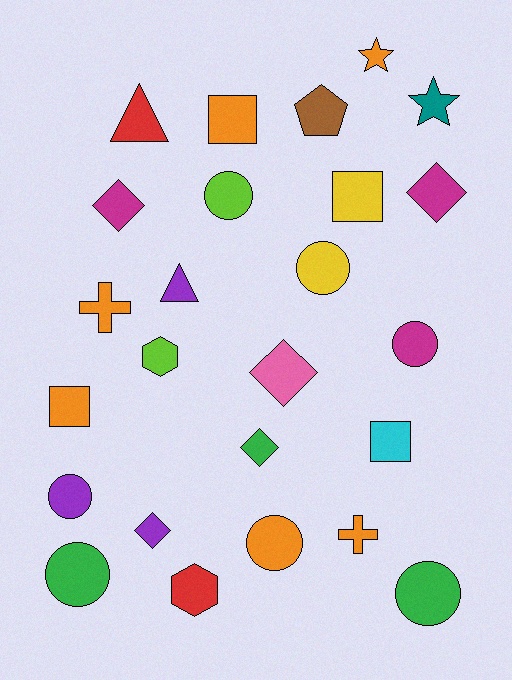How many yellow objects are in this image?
There are 2 yellow objects.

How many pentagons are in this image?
There is 1 pentagon.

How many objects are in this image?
There are 25 objects.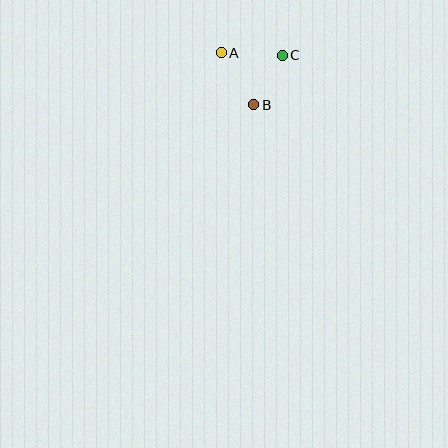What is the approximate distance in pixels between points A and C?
The distance between A and C is approximately 61 pixels.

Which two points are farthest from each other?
Points A and B are farthest from each other.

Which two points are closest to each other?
Points B and C are closest to each other.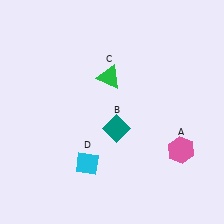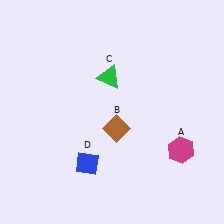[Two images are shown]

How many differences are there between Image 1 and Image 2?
There are 3 differences between the two images.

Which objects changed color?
A changed from pink to magenta. B changed from teal to brown. D changed from cyan to blue.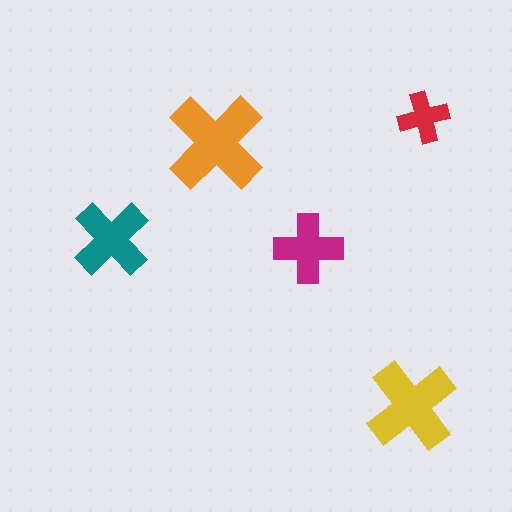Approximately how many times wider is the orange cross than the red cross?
About 2 times wider.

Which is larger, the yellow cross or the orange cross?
The orange one.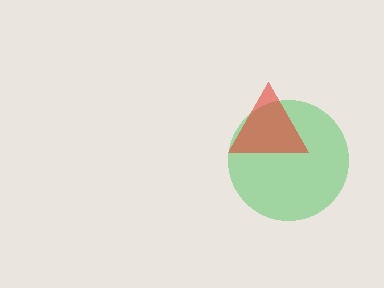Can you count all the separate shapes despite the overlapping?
Yes, there are 2 separate shapes.